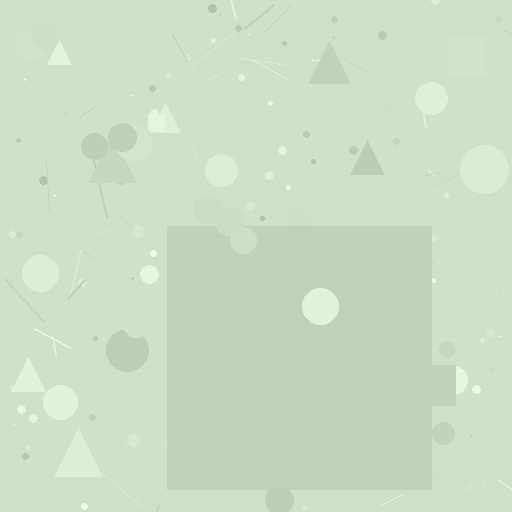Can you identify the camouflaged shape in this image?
The camouflaged shape is a square.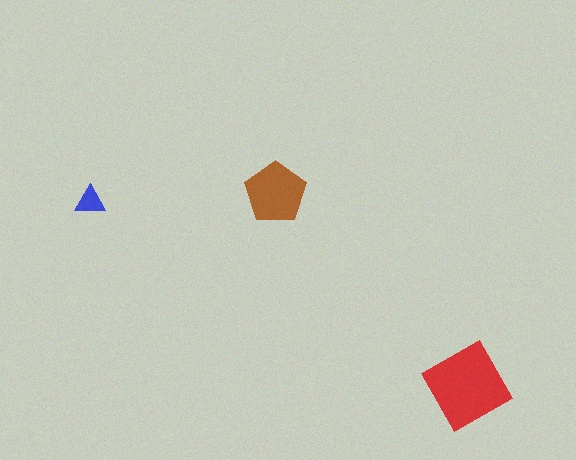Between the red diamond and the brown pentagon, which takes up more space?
The red diamond.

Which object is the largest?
The red diamond.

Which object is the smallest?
The blue triangle.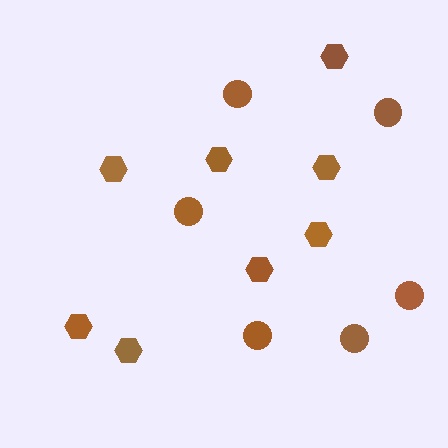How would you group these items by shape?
There are 2 groups: one group of circles (6) and one group of hexagons (8).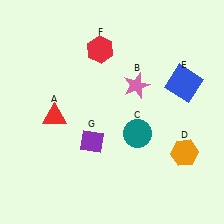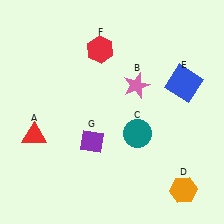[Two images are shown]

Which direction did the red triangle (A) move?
The red triangle (A) moved left.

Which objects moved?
The objects that moved are: the red triangle (A), the orange hexagon (D).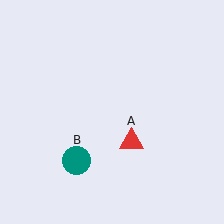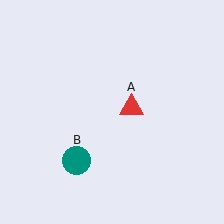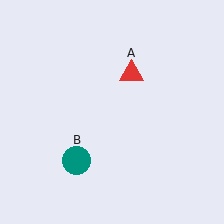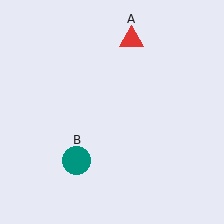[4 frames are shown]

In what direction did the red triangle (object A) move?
The red triangle (object A) moved up.